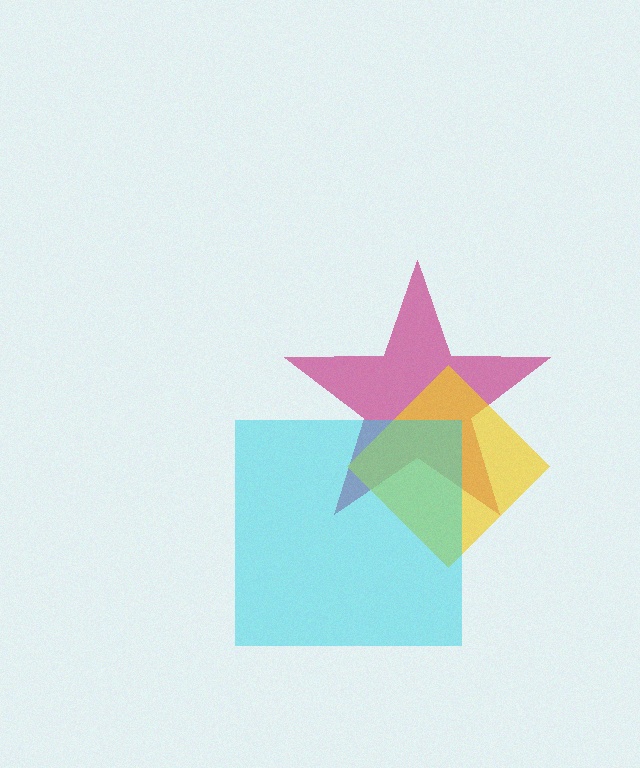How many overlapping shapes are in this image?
There are 3 overlapping shapes in the image.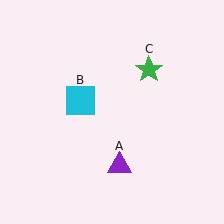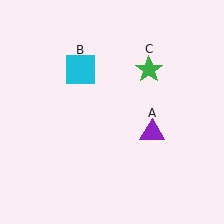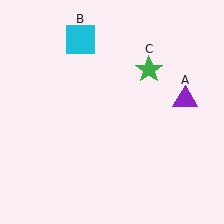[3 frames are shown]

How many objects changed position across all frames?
2 objects changed position: purple triangle (object A), cyan square (object B).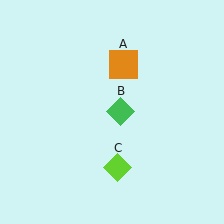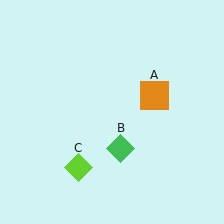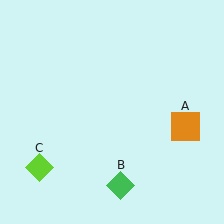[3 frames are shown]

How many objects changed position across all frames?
3 objects changed position: orange square (object A), green diamond (object B), lime diamond (object C).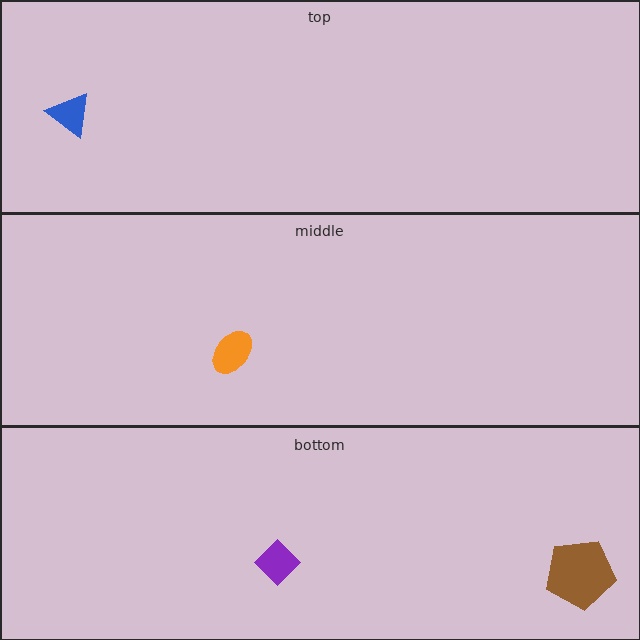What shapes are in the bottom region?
The brown pentagon, the purple diamond.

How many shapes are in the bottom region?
2.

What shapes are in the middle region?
The orange ellipse.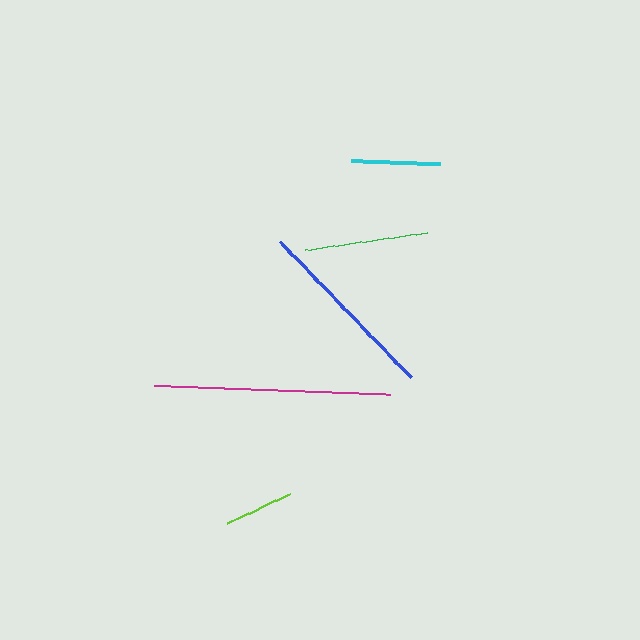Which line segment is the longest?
The magenta line is the longest at approximately 236 pixels.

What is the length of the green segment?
The green segment is approximately 124 pixels long.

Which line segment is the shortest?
The lime line is the shortest at approximately 68 pixels.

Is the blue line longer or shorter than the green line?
The blue line is longer than the green line.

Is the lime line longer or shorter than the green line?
The green line is longer than the lime line.